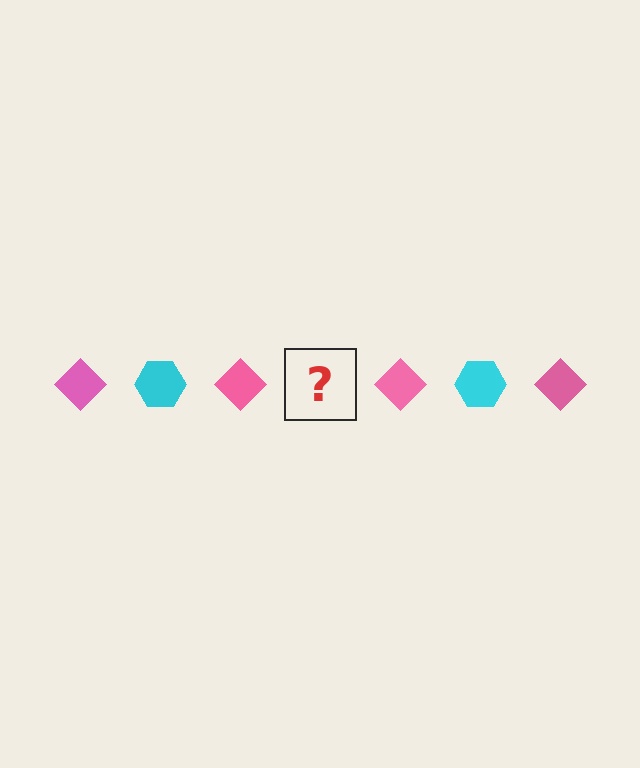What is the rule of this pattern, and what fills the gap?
The rule is that the pattern alternates between pink diamond and cyan hexagon. The gap should be filled with a cyan hexagon.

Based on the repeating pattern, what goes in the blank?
The blank should be a cyan hexagon.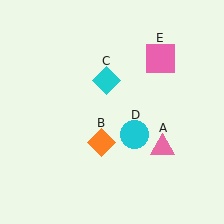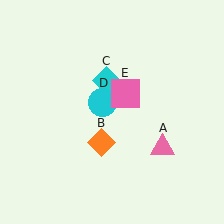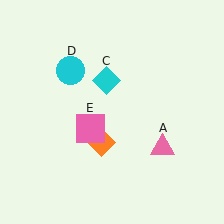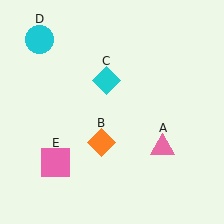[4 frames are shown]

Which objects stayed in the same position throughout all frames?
Pink triangle (object A) and orange diamond (object B) and cyan diamond (object C) remained stationary.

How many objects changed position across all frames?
2 objects changed position: cyan circle (object D), pink square (object E).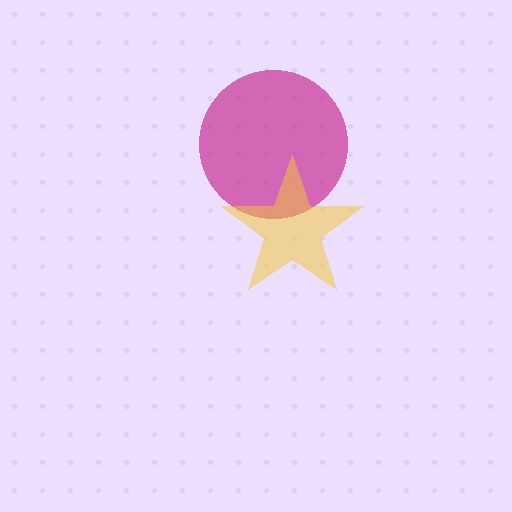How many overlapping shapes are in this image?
There are 2 overlapping shapes in the image.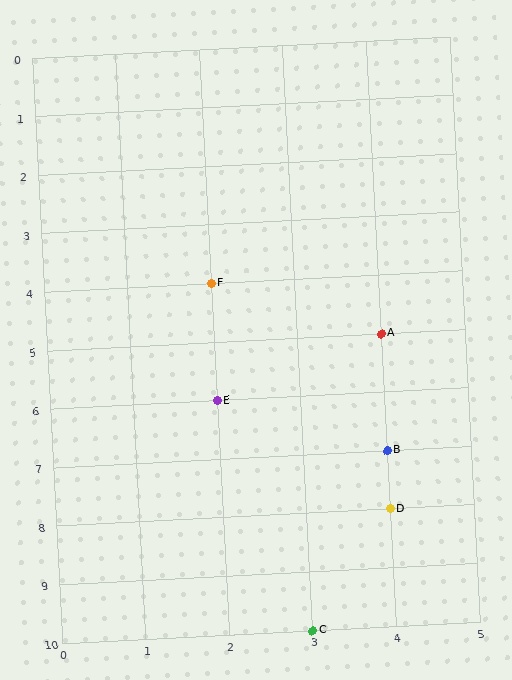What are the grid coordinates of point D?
Point D is at grid coordinates (4, 8).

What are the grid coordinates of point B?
Point B is at grid coordinates (4, 7).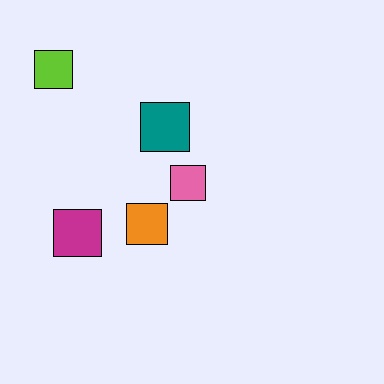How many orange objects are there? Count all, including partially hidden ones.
There is 1 orange object.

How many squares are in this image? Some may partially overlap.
There are 5 squares.